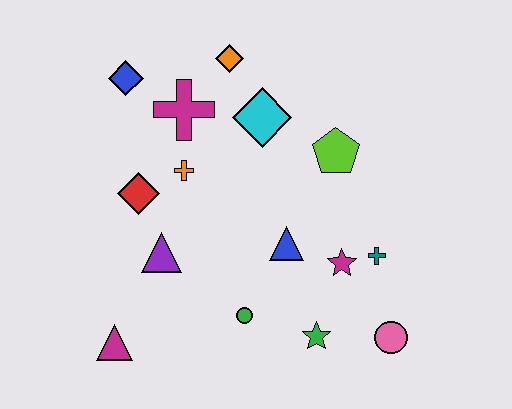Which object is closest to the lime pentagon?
The cyan diamond is closest to the lime pentagon.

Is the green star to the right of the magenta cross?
Yes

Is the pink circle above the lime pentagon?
No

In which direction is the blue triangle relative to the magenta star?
The blue triangle is to the left of the magenta star.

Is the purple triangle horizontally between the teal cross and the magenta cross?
No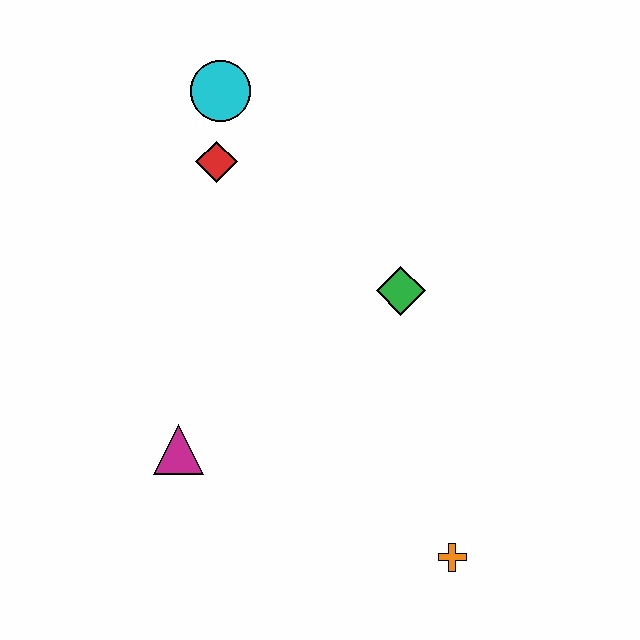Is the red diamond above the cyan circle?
No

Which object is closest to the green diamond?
The red diamond is closest to the green diamond.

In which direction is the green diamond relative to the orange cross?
The green diamond is above the orange cross.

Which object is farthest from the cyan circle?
The orange cross is farthest from the cyan circle.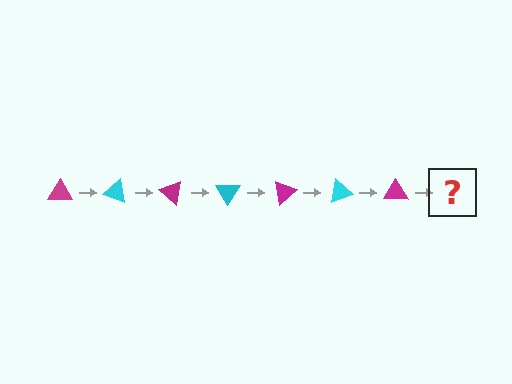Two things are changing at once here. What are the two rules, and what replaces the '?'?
The two rules are that it rotates 20 degrees each step and the color cycles through magenta and cyan. The '?' should be a cyan triangle, rotated 140 degrees from the start.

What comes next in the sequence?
The next element should be a cyan triangle, rotated 140 degrees from the start.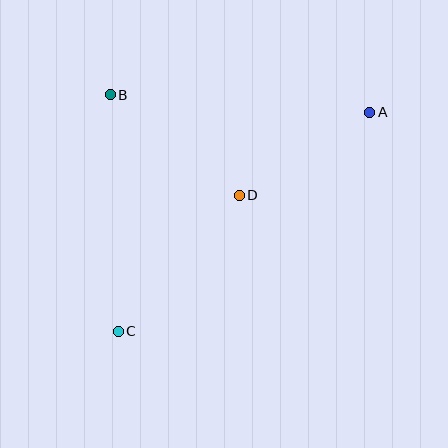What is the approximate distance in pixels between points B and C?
The distance between B and C is approximately 237 pixels.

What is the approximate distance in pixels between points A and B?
The distance between A and B is approximately 260 pixels.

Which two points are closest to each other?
Points A and D are closest to each other.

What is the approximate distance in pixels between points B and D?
The distance between B and D is approximately 164 pixels.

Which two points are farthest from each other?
Points A and C are farthest from each other.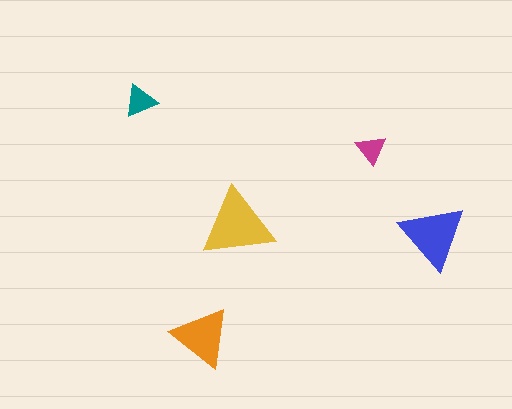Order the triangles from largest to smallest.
the yellow one, the blue one, the orange one, the teal one, the magenta one.